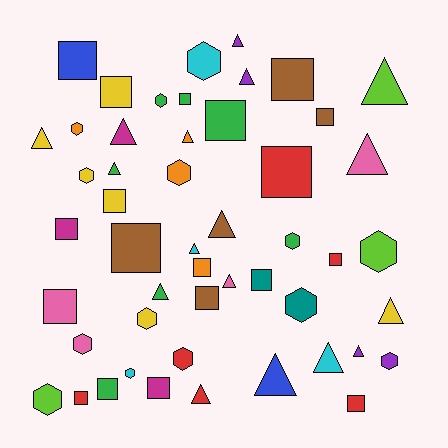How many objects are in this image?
There are 50 objects.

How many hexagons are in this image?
There are 14 hexagons.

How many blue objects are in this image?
There are 2 blue objects.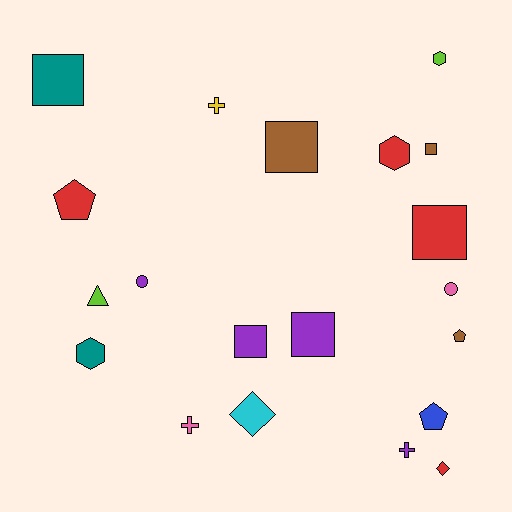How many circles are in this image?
There are 2 circles.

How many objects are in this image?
There are 20 objects.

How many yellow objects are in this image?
There is 1 yellow object.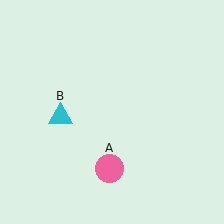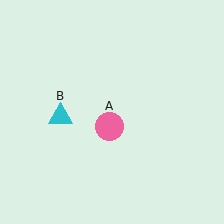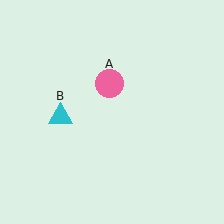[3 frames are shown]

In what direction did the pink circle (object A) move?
The pink circle (object A) moved up.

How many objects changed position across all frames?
1 object changed position: pink circle (object A).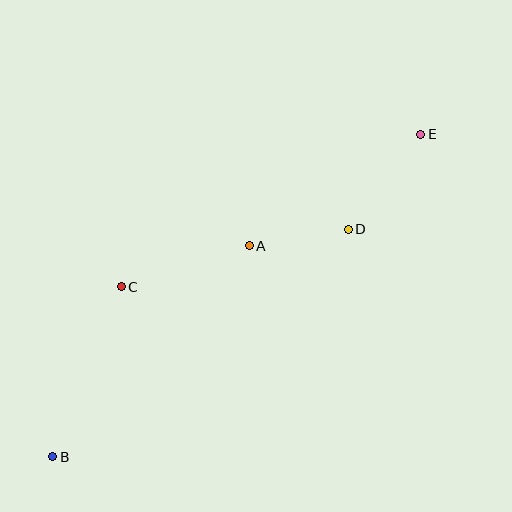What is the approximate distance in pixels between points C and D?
The distance between C and D is approximately 234 pixels.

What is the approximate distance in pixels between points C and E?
The distance between C and E is approximately 336 pixels.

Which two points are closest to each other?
Points A and D are closest to each other.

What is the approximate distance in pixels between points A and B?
The distance between A and B is approximately 288 pixels.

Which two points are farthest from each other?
Points B and E are farthest from each other.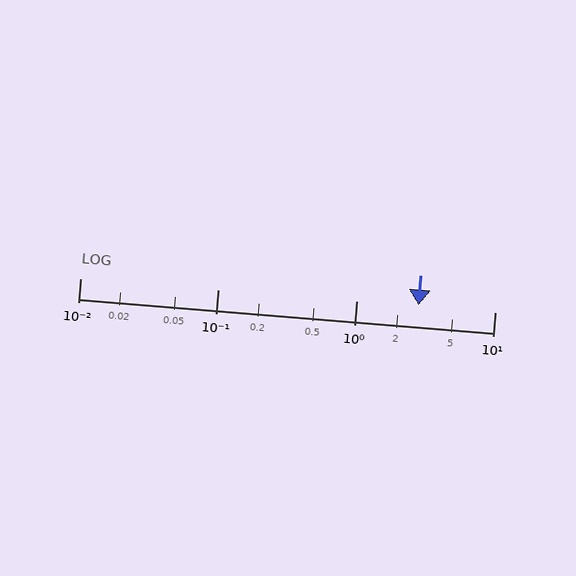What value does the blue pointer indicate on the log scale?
The pointer indicates approximately 2.8.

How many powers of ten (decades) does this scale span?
The scale spans 3 decades, from 0.01 to 10.